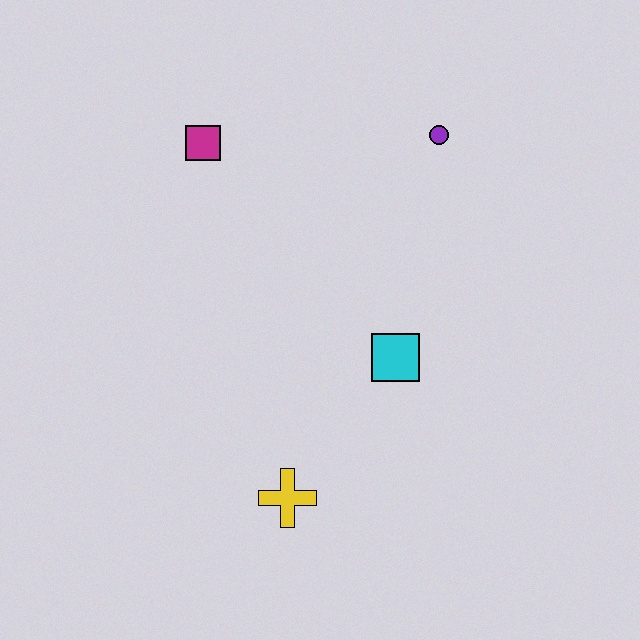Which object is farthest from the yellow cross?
The purple circle is farthest from the yellow cross.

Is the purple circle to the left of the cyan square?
No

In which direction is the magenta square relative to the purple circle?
The magenta square is to the left of the purple circle.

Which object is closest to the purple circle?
The cyan square is closest to the purple circle.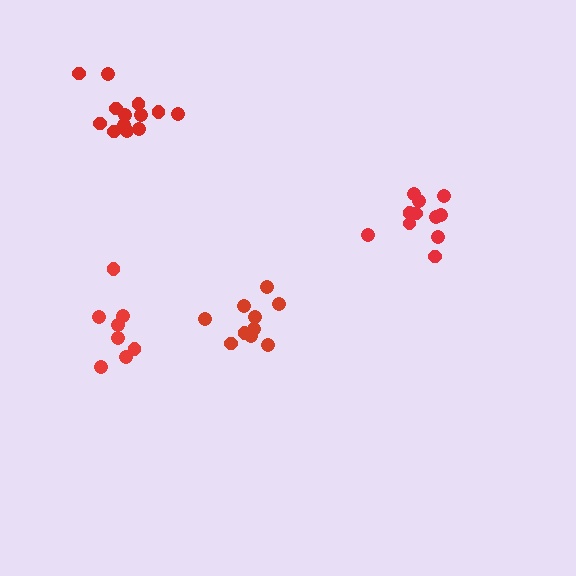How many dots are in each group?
Group 1: 8 dots, Group 2: 10 dots, Group 3: 13 dots, Group 4: 11 dots (42 total).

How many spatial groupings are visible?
There are 4 spatial groupings.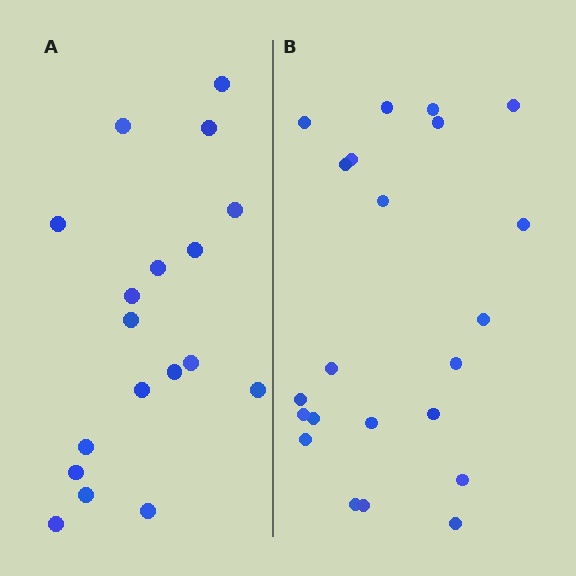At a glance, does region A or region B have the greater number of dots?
Region B (the right region) has more dots.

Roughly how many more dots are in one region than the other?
Region B has about 4 more dots than region A.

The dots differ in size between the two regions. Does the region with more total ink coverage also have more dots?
No. Region A has more total ink coverage because its dots are larger, but region B actually contains more individual dots. Total area can be misleading — the number of items is what matters here.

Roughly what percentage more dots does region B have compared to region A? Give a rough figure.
About 20% more.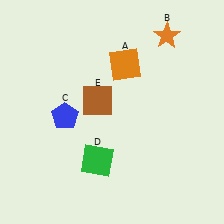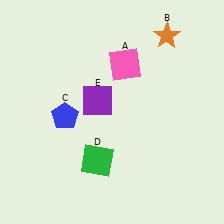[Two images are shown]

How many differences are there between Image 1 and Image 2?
There are 2 differences between the two images.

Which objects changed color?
A changed from orange to pink. E changed from brown to purple.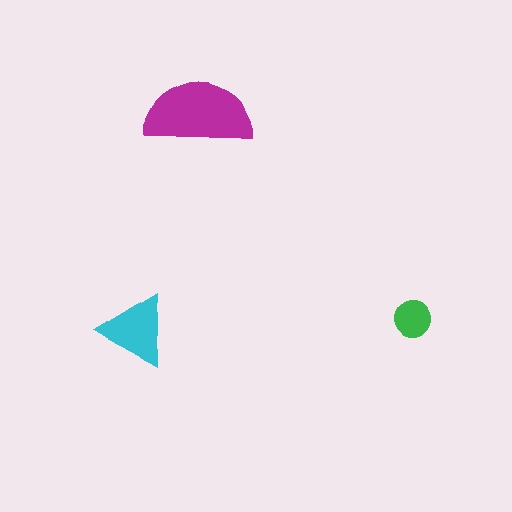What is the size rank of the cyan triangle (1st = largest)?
2nd.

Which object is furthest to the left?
The cyan triangle is leftmost.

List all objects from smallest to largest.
The green circle, the cyan triangle, the magenta semicircle.